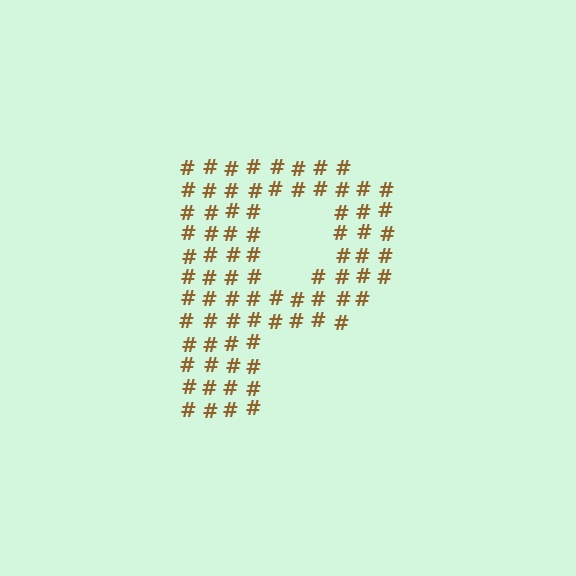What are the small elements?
The small elements are hash symbols.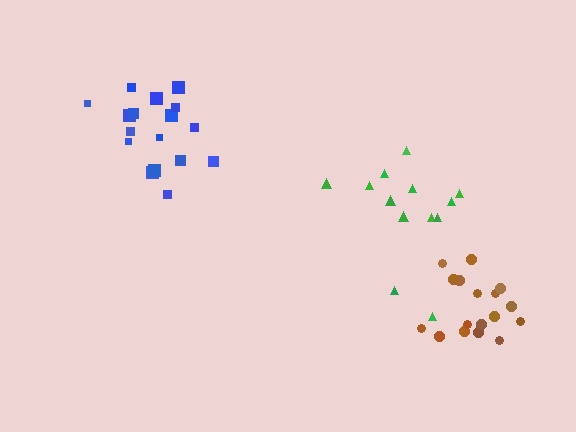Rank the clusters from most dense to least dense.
brown, blue, green.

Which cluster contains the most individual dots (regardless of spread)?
Blue (17).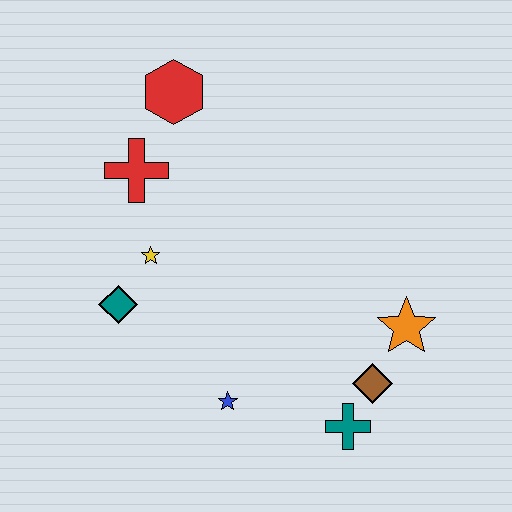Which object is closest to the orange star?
The brown diamond is closest to the orange star.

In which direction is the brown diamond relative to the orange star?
The brown diamond is below the orange star.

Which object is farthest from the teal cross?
The red hexagon is farthest from the teal cross.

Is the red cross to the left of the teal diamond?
No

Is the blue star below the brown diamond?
Yes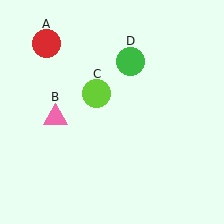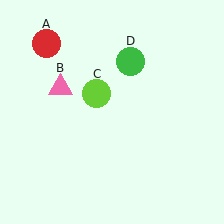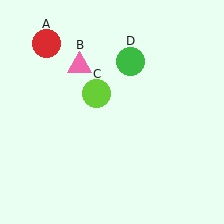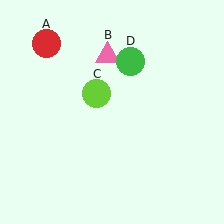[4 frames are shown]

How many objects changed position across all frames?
1 object changed position: pink triangle (object B).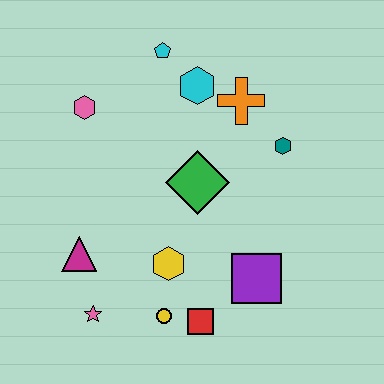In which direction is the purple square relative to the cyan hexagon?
The purple square is below the cyan hexagon.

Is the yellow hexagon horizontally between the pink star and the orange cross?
Yes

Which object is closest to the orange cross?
The cyan hexagon is closest to the orange cross.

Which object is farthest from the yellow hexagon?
The cyan pentagon is farthest from the yellow hexagon.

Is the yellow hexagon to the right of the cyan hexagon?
No